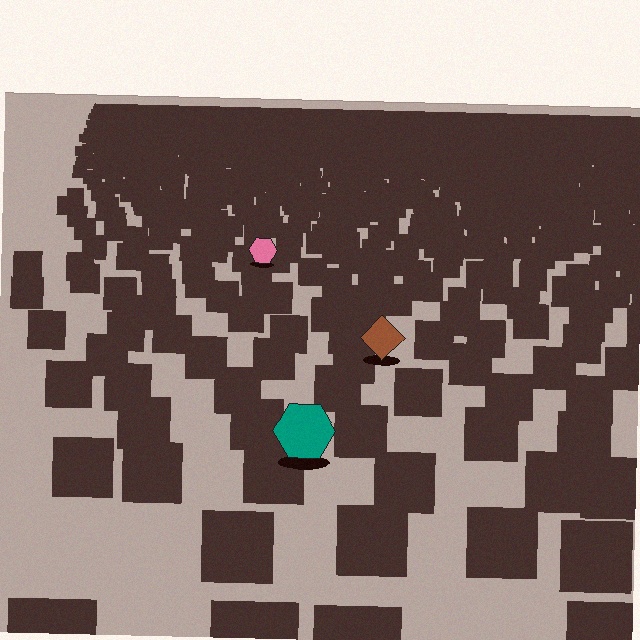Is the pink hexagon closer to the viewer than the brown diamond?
No. The brown diamond is closer — you can tell from the texture gradient: the ground texture is coarser near it.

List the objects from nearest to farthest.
From nearest to farthest: the teal hexagon, the brown diamond, the pink hexagon.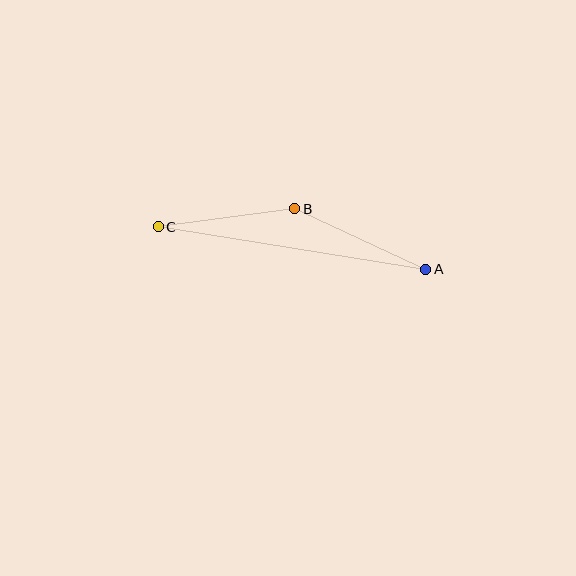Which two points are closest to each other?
Points B and C are closest to each other.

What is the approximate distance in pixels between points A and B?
The distance between A and B is approximately 144 pixels.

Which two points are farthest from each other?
Points A and C are farthest from each other.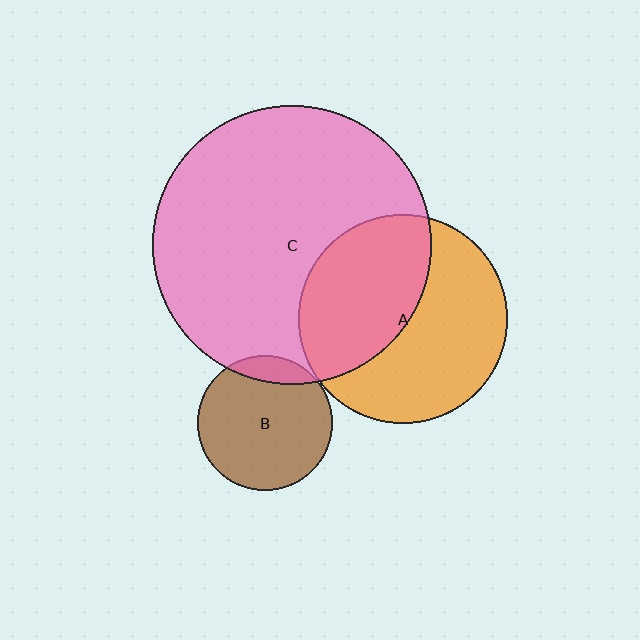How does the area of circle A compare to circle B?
Approximately 2.4 times.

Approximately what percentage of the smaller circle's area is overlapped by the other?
Approximately 45%.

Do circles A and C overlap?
Yes.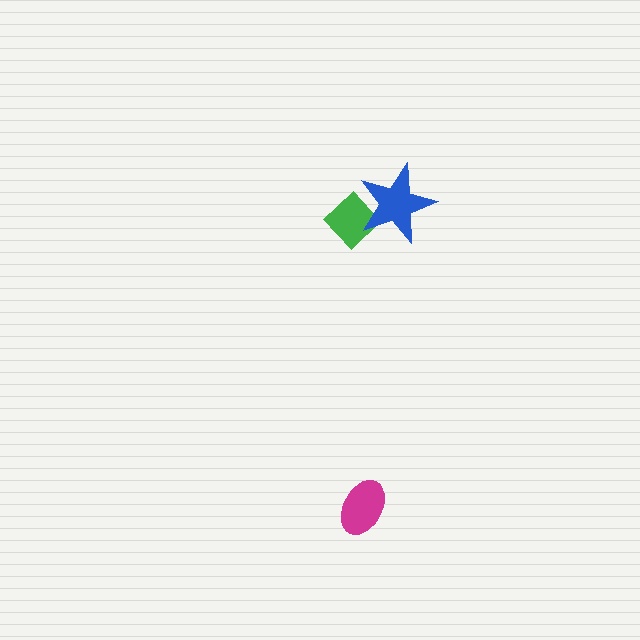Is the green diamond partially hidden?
Yes, it is partially covered by another shape.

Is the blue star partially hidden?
No, no other shape covers it.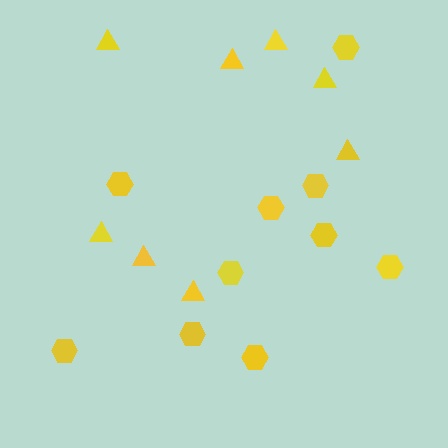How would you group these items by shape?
There are 2 groups: one group of hexagons (10) and one group of triangles (8).